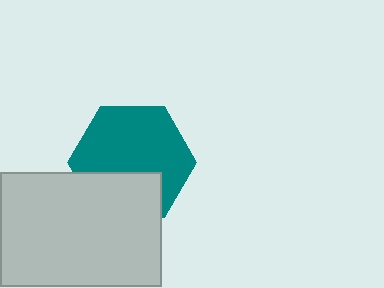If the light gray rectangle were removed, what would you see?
You would see the complete teal hexagon.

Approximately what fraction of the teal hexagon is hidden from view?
Roughly 32% of the teal hexagon is hidden behind the light gray rectangle.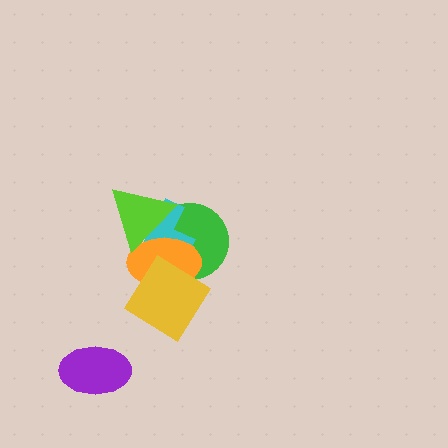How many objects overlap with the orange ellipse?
4 objects overlap with the orange ellipse.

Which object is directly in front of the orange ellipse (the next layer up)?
The yellow diamond is directly in front of the orange ellipse.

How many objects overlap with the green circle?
4 objects overlap with the green circle.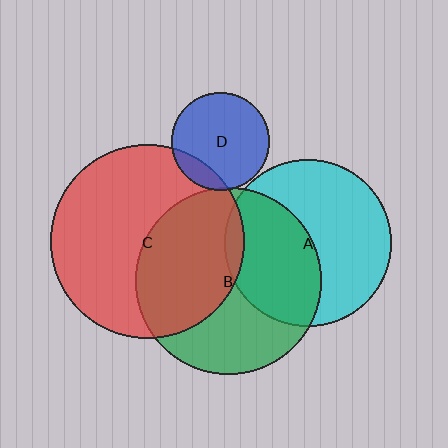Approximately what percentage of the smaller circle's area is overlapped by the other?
Approximately 15%.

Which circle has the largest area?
Circle C (red).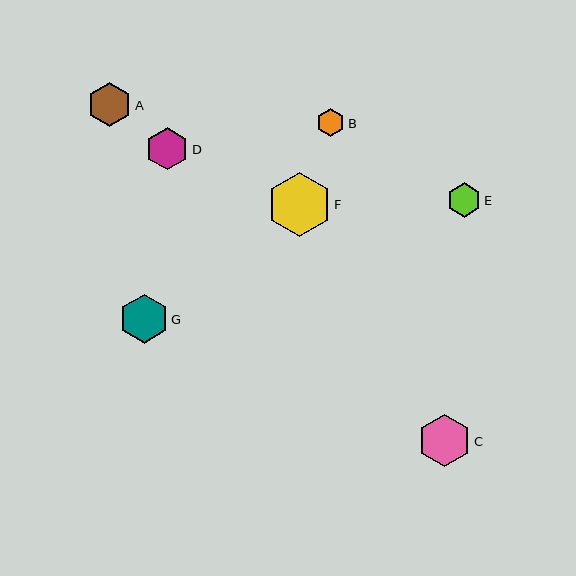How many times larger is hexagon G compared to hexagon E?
Hexagon G is approximately 1.4 times the size of hexagon E.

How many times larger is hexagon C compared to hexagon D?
Hexagon C is approximately 1.2 times the size of hexagon D.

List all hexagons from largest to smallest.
From largest to smallest: F, C, G, A, D, E, B.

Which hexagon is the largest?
Hexagon F is the largest with a size of approximately 64 pixels.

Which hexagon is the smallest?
Hexagon B is the smallest with a size of approximately 28 pixels.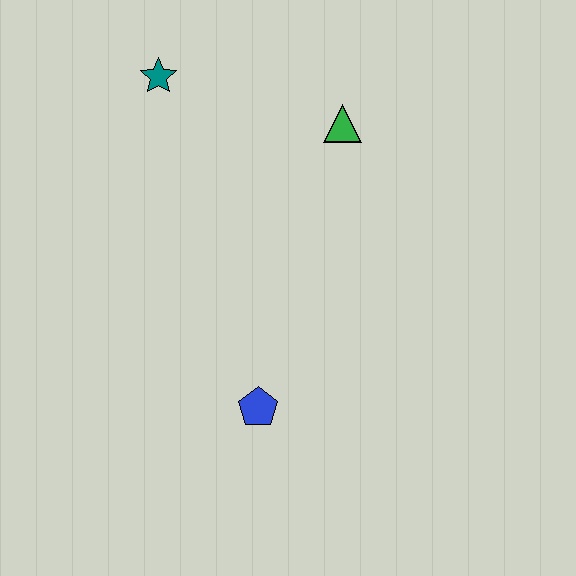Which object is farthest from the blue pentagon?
The teal star is farthest from the blue pentagon.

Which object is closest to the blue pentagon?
The green triangle is closest to the blue pentagon.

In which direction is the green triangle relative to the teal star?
The green triangle is to the right of the teal star.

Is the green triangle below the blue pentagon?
No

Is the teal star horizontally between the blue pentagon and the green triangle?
No